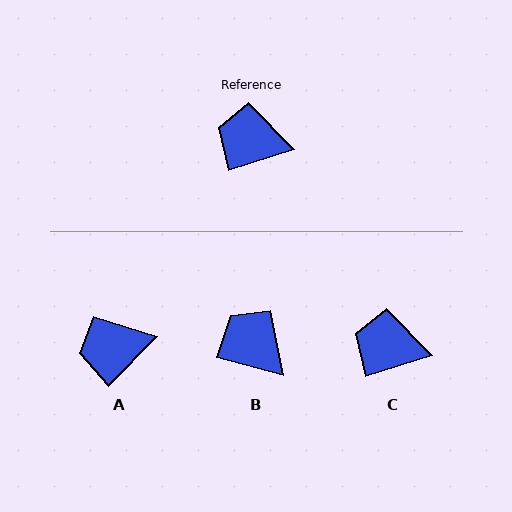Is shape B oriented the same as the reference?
No, it is off by about 32 degrees.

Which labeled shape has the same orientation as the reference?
C.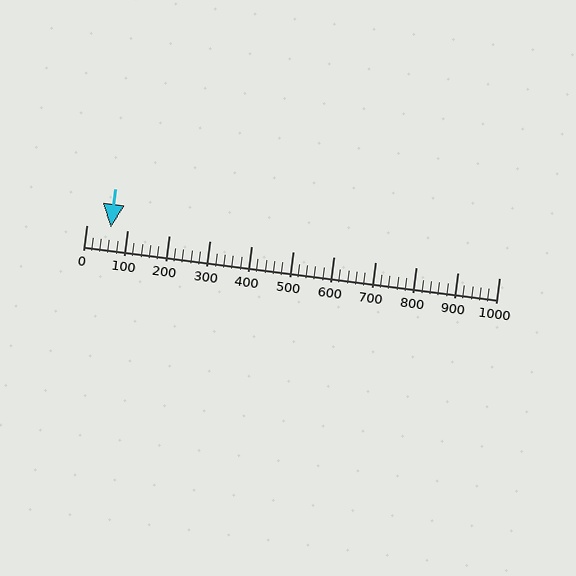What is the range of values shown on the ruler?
The ruler shows values from 0 to 1000.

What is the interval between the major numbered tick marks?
The major tick marks are spaced 100 units apart.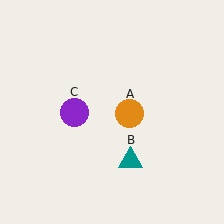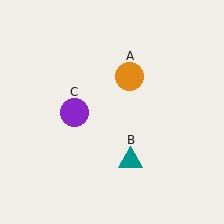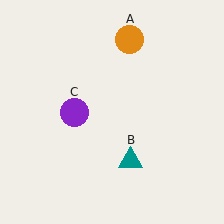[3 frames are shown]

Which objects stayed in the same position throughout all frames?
Teal triangle (object B) and purple circle (object C) remained stationary.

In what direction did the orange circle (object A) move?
The orange circle (object A) moved up.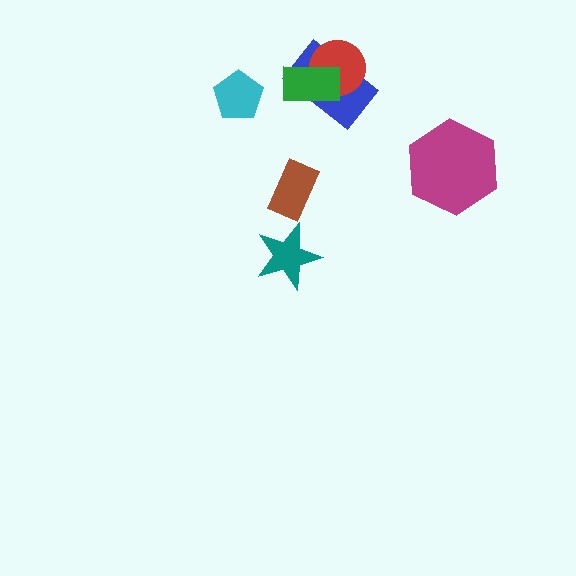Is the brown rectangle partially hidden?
No, no other shape covers it.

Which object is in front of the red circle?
The green rectangle is in front of the red circle.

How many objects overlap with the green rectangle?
2 objects overlap with the green rectangle.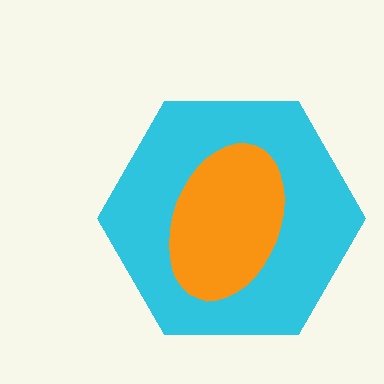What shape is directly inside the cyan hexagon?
The orange ellipse.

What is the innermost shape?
The orange ellipse.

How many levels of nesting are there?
2.